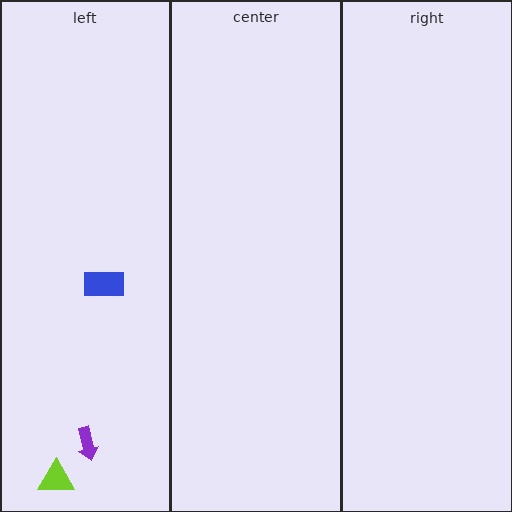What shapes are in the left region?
The purple arrow, the lime triangle, the blue rectangle.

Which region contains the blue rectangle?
The left region.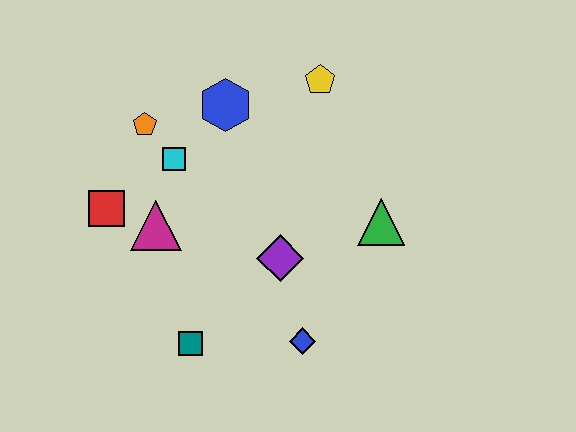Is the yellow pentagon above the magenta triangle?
Yes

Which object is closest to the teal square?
The blue diamond is closest to the teal square.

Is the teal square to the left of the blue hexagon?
Yes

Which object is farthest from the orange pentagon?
The blue diamond is farthest from the orange pentagon.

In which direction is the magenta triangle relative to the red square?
The magenta triangle is to the right of the red square.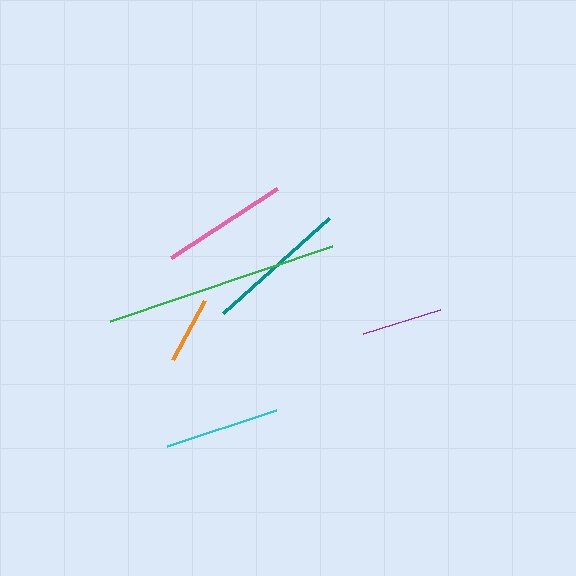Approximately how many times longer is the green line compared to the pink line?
The green line is approximately 1.8 times the length of the pink line.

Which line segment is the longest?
The green line is the longest at approximately 234 pixels.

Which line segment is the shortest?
The orange line is the shortest at approximately 67 pixels.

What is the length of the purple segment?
The purple segment is approximately 81 pixels long.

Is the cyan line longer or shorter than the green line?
The green line is longer than the cyan line.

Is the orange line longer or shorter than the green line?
The green line is longer than the orange line.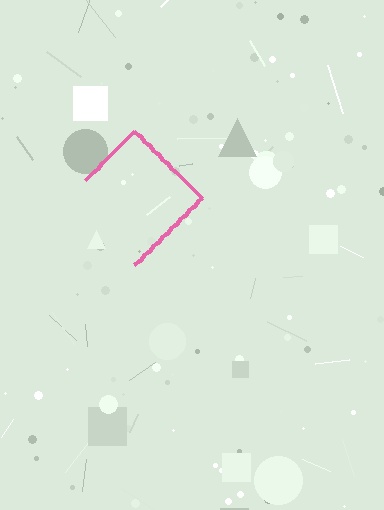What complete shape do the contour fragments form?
The contour fragments form a diamond.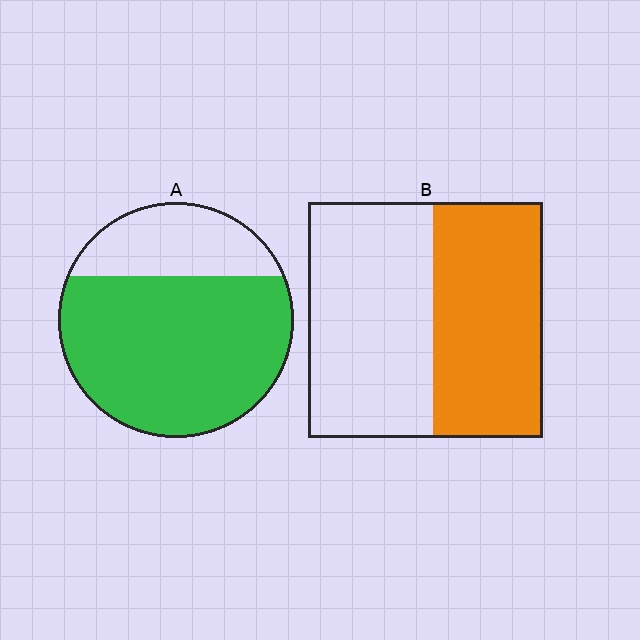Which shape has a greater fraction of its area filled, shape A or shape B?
Shape A.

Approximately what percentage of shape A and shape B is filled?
A is approximately 75% and B is approximately 45%.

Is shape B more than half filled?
Roughly half.